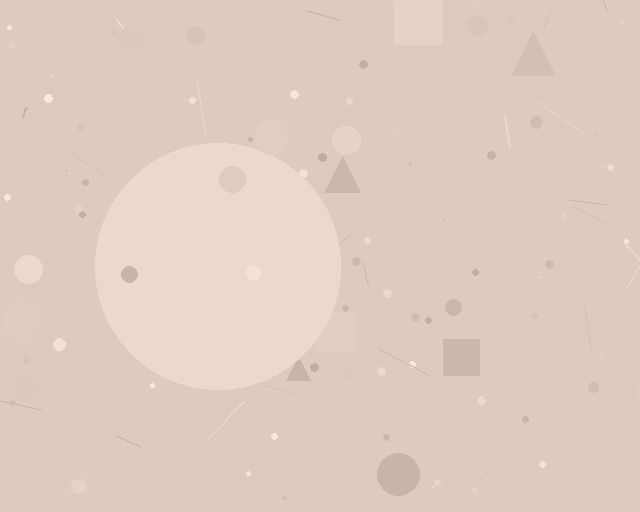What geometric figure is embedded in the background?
A circle is embedded in the background.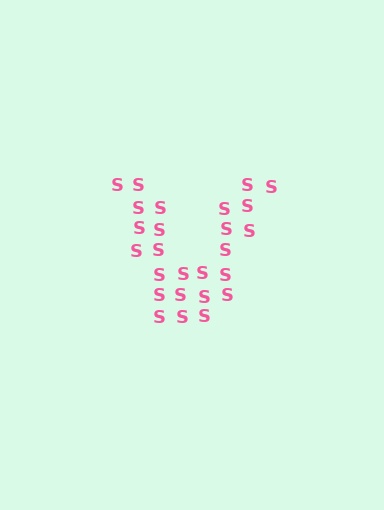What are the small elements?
The small elements are letter S's.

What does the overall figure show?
The overall figure shows the letter V.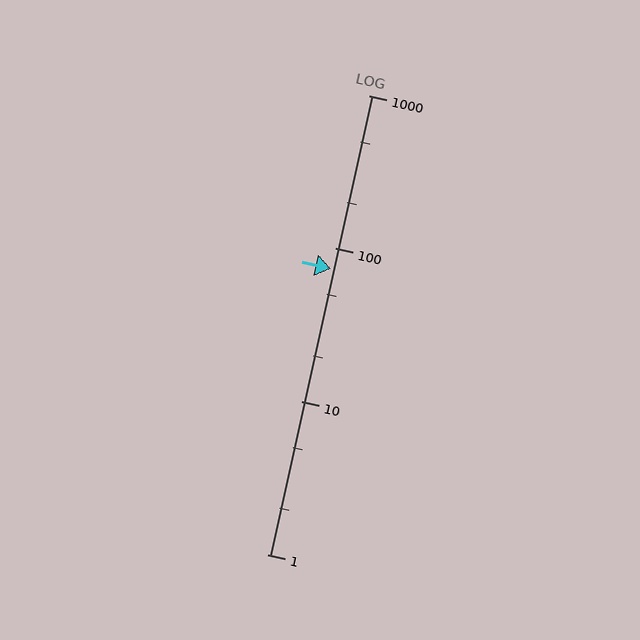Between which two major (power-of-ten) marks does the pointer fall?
The pointer is between 10 and 100.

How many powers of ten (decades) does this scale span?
The scale spans 3 decades, from 1 to 1000.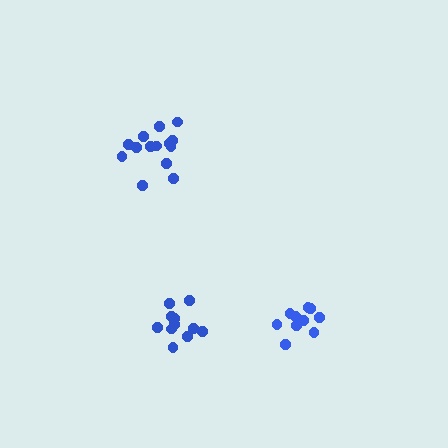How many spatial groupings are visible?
There are 3 spatial groupings.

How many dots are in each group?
Group 1: 14 dots, Group 2: 10 dots, Group 3: 11 dots (35 total).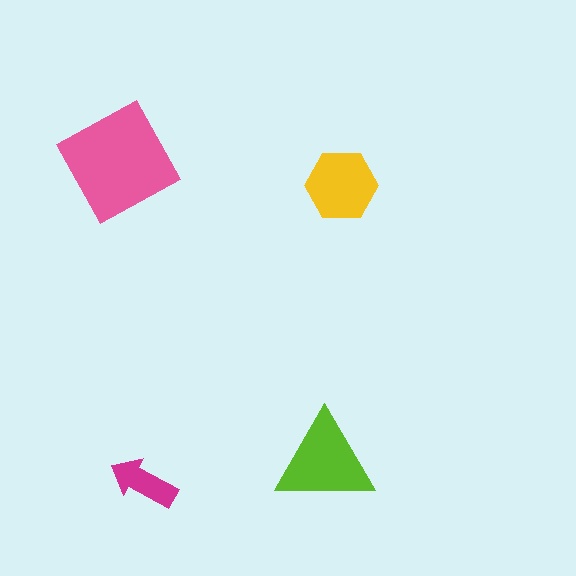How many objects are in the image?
There are 4 objects in the image.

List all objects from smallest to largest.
The magenta arrow, the yellow hexagon, the lime triangle, the pink diamond.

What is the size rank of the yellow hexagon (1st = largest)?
3rd.